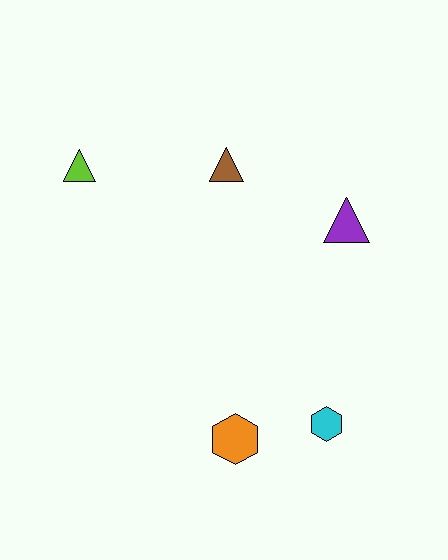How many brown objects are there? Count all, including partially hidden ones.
There is 1 brown object.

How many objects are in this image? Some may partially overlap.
There are 5 objects.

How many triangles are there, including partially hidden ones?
There are 3 triangles.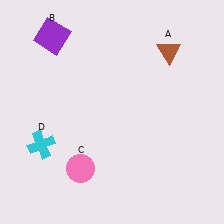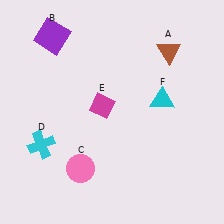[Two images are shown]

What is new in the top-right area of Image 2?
A cyan triangle (F) was added in the top-right area of Image 2.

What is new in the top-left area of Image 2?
A magenta diamond (E) was added in the top-left area of Image 2.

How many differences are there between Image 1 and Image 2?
There are 2 differences between the two images.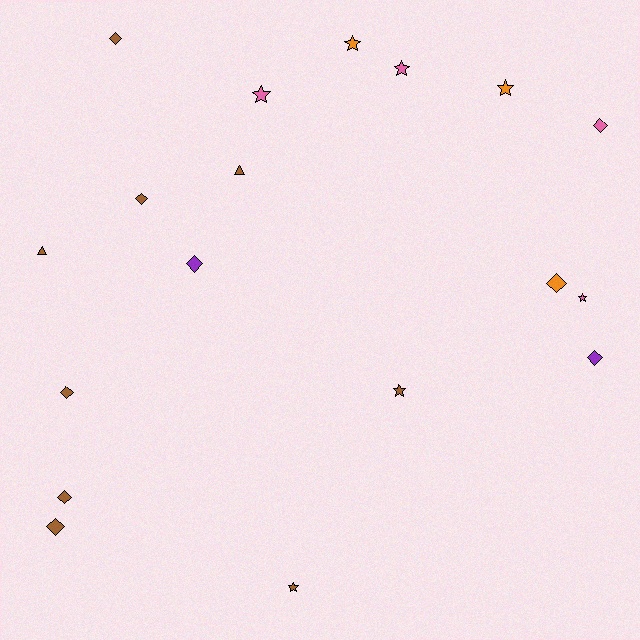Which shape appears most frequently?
Diamond, with 9 objects.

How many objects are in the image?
There are 18 objects.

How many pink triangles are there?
There are no pink triangles.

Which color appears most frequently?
Brown, with 9 objects.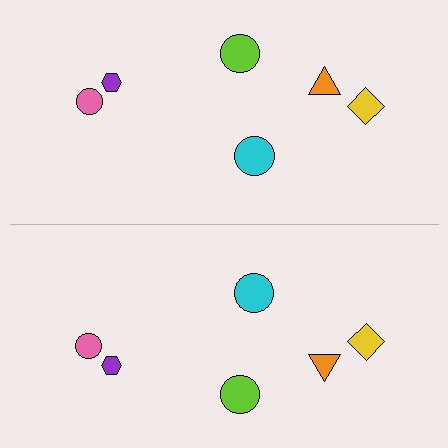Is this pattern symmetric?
Yes, this pattern has bilateral (reflection) symmetry.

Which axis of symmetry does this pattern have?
The pattern has a horizontal axis of symmetry running through the center of the image.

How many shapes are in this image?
There are 12 shapes in this image.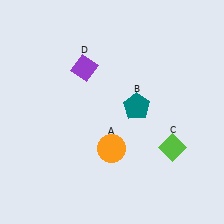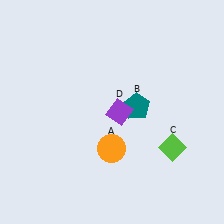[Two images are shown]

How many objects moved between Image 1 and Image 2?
1 object moved between the two images.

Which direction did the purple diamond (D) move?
The purple diamond (D) moved down.